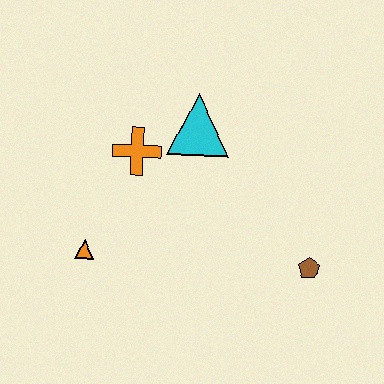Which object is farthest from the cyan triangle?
The brown pentagon is farthest from the cyan triangle.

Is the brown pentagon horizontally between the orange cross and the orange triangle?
No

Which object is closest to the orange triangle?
The orange cross is closest to the orange triangle.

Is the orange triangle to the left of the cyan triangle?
Yes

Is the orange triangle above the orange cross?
No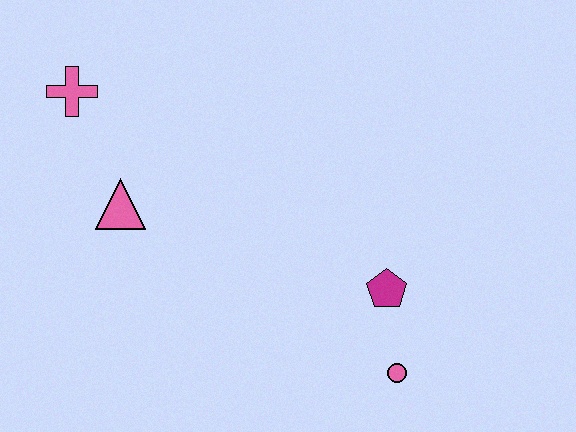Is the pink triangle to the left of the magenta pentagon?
Yes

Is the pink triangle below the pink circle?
No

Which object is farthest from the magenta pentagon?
The pink cross is farthest from the magenta pentagon.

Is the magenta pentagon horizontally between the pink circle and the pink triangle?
Yes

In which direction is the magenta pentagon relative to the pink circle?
The magenta pentagon is above the pink circle.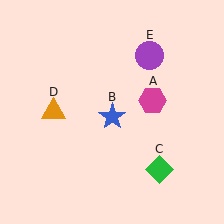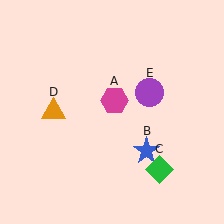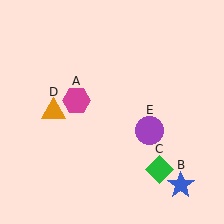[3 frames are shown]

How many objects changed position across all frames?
3 objects changed position: magenta hexagon (object A), blue star (object B), purple circle (object E).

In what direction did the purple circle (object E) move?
The purple circle (object E) moved down.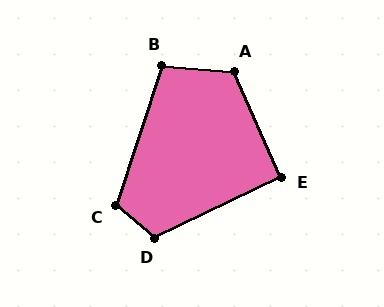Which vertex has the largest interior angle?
A, at approximately 118 degrees.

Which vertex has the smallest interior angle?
E, at approximately 92 degrees.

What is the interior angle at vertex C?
Approximately 111 degrees (obtuse).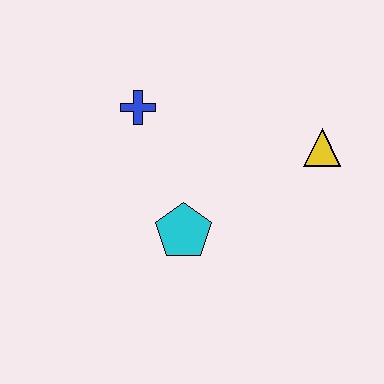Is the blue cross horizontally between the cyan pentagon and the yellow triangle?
No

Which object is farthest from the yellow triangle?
The blue cross is farthest from the yellow triangle.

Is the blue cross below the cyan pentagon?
No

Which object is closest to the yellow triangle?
The cyan pentagon is closest to the yellow triangle.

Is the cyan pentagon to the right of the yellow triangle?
No